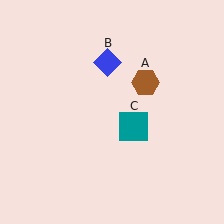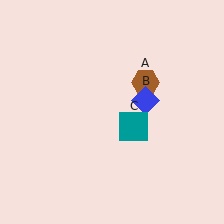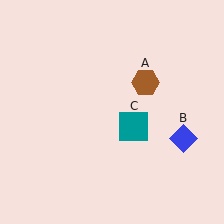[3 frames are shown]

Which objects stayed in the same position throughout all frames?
Brown hexagon (object A) and teal square (object C) remained stationary.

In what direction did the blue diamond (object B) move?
The blue diamond (object B) moved down and to the right.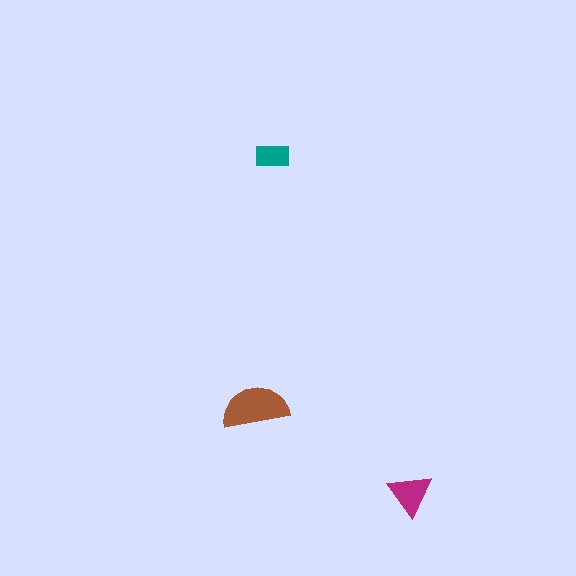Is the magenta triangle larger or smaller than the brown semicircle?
Smaller.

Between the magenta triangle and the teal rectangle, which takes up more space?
The magenta triangle.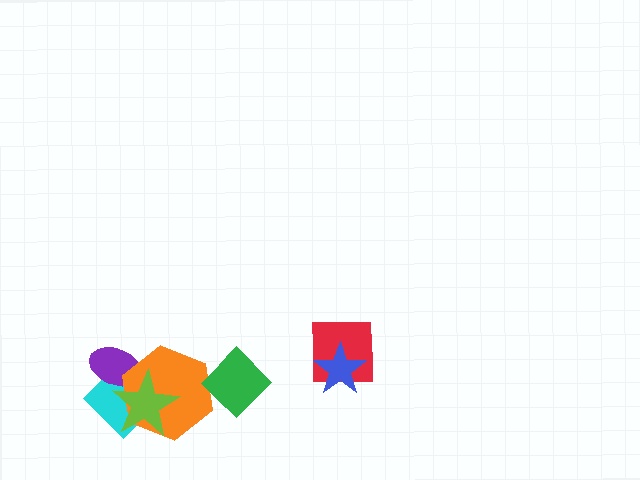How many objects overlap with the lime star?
3 objects overlap with the lime star.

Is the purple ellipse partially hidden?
Yes, it is partially covered by another shape.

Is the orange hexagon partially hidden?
Yes, it is partially covered by another shape.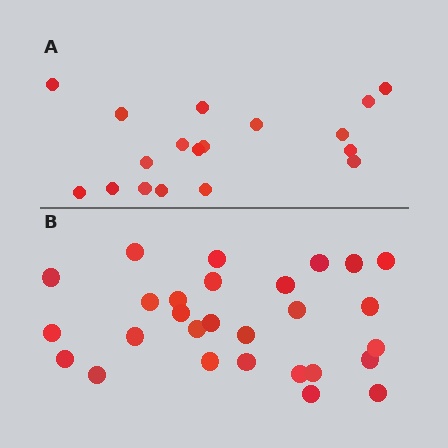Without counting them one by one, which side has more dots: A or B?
Region B (the bottom region) has more dots.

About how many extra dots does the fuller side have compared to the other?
Region B has roughly 10 or so more dots than region A.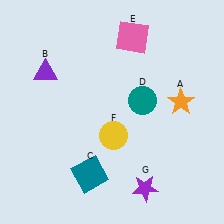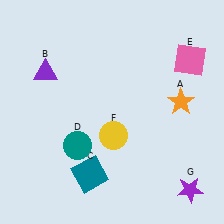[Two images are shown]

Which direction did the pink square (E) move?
The pink square (E) moved right.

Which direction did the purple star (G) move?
The purple star (G) moved right.